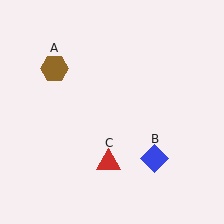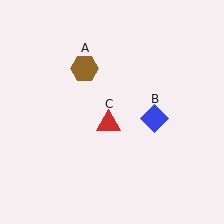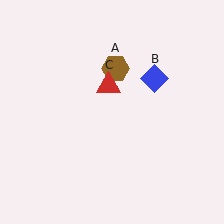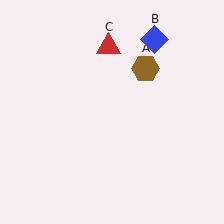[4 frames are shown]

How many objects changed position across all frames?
3 objects changed position: brown hexagon (object A), blue diamond (object B), red triangle (object C).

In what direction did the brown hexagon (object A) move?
The brown hexagon (object A) moved right.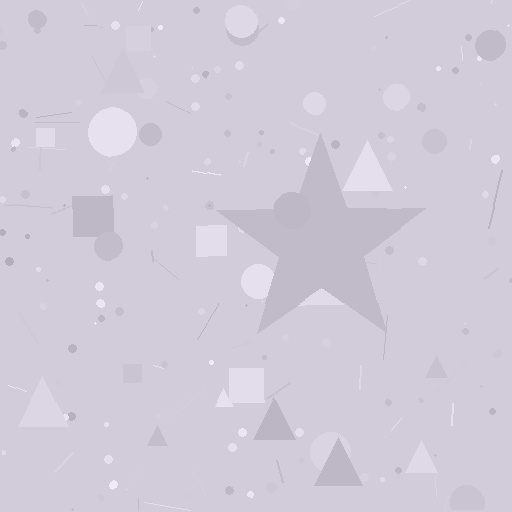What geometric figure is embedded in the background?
A star is embedded in the background.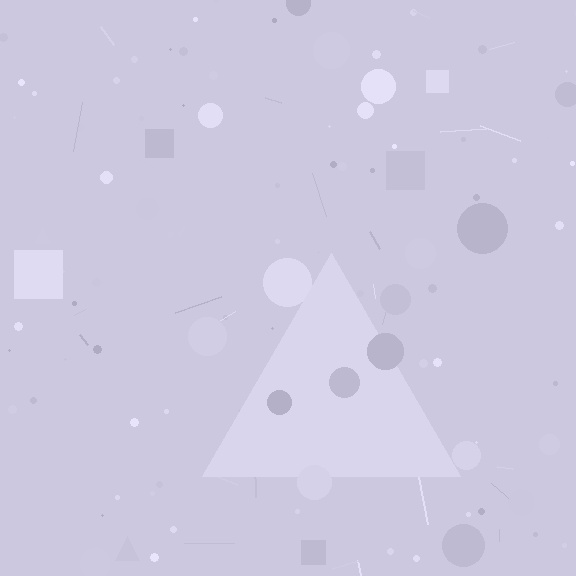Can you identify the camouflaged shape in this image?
The camouflaged shape is a triangle.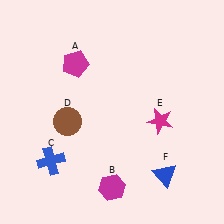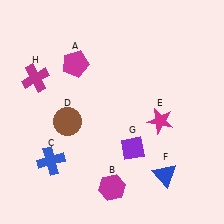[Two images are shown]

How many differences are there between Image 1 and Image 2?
There are 2 differences between the two images.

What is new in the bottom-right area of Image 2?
A purple diamond (G) was added in the bottom-right area of Image 2.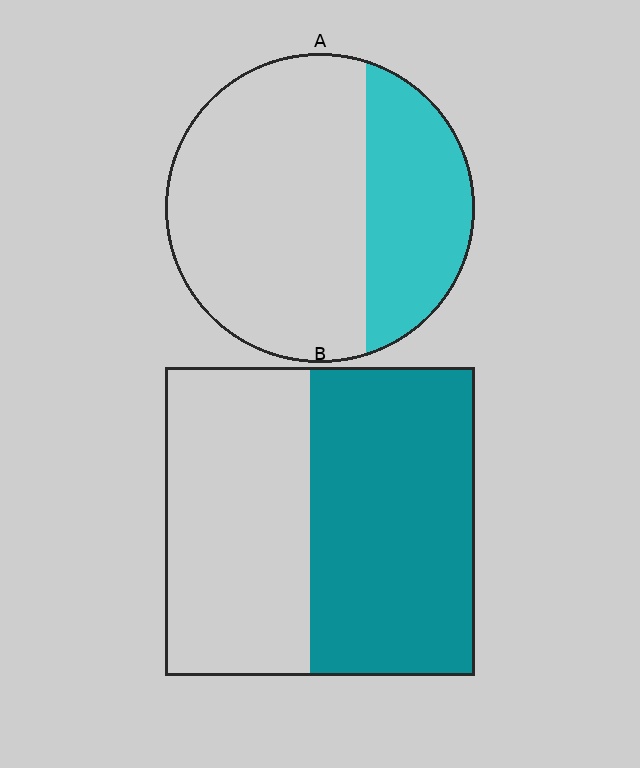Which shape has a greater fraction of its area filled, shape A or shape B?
Shape B.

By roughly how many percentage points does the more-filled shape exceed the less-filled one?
By roughly 20 percentage points (B over A).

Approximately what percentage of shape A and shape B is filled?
A is approximately 30% and B is approximately 55%.